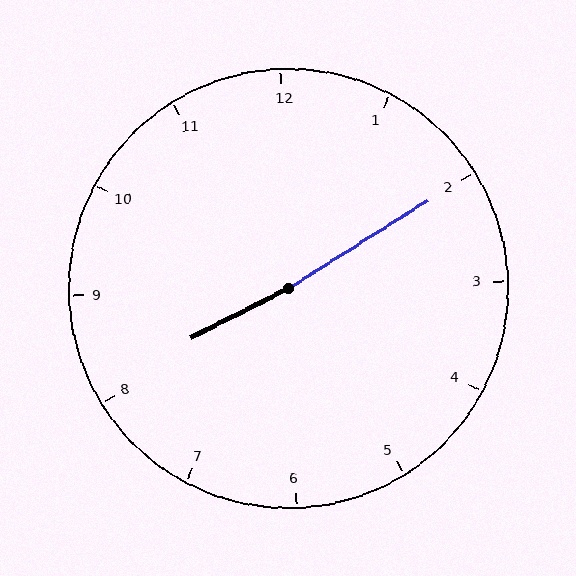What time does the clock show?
8:10.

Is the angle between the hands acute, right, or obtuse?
It is obtuse.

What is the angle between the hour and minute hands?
Approximately 175 degrees.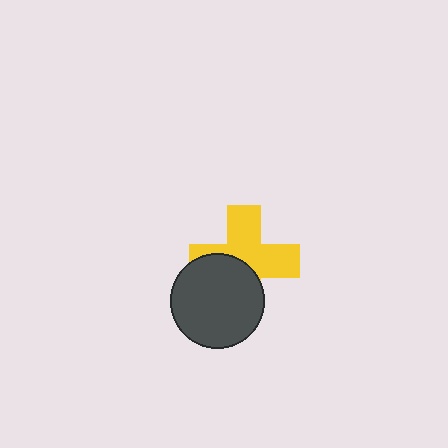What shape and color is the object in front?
The object in front is a dark gray circle.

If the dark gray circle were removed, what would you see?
You would see the complete yellow cross.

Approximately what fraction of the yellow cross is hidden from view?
Roughly 41% of the yellow cross is hidden behind the dark gray circle.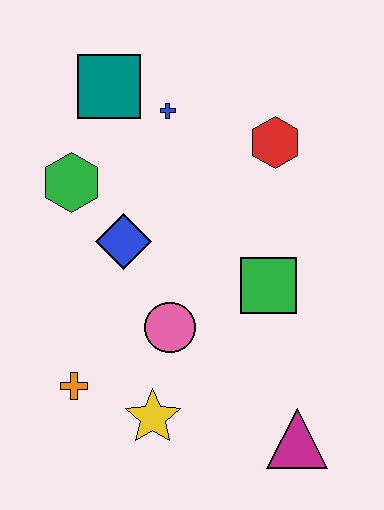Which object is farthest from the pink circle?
The teal square is farthest from the pink circle.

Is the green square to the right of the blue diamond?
Yes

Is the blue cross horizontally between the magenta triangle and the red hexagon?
No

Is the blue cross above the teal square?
No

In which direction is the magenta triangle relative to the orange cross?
The magenta triangle is to the right of the orange cross.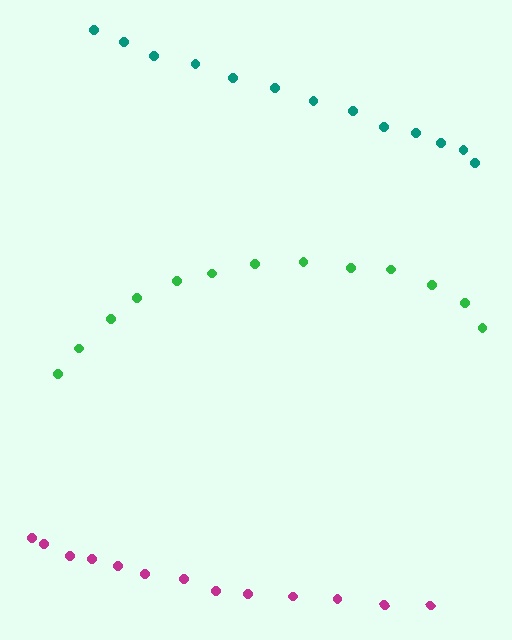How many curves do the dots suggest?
There are 3 distinct paths.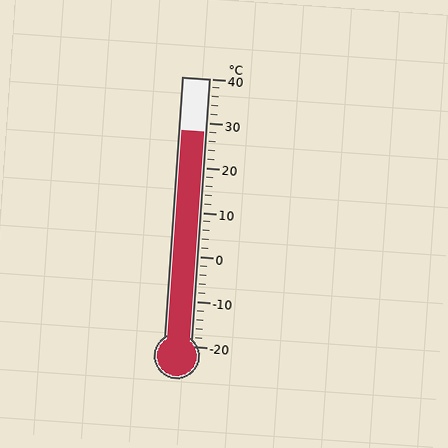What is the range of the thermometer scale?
The thermometer scale ranges from -20°C to 40°C.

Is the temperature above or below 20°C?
The temperature is above 20°C.